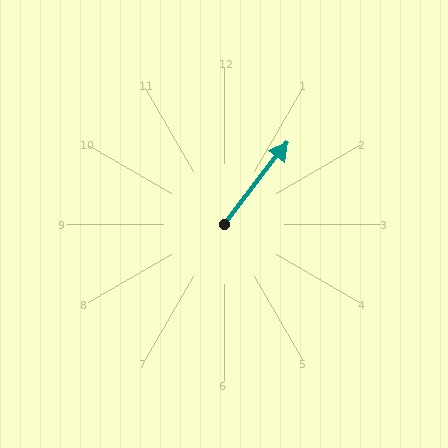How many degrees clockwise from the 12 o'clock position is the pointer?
Approximately 38 degrees.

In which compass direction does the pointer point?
Northeast.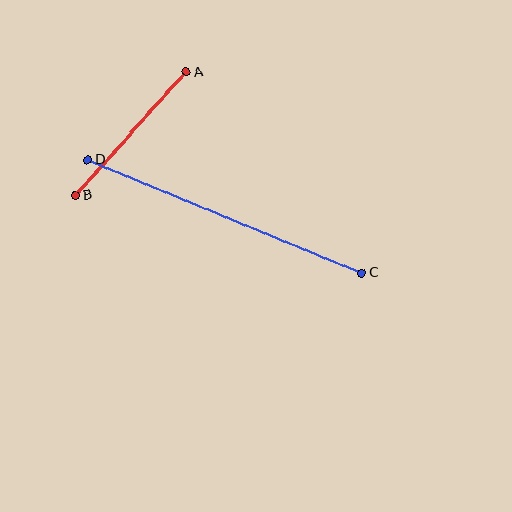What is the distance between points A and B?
The distance is approximately 166 pixels.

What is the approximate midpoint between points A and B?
The midpoint is at approximately (131, 134) pixels.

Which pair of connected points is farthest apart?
Points C and D are farthest apart.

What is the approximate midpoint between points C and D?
The midpoint is at approximately (225, 216) pixels.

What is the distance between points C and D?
The distance is approximately 296 pixels.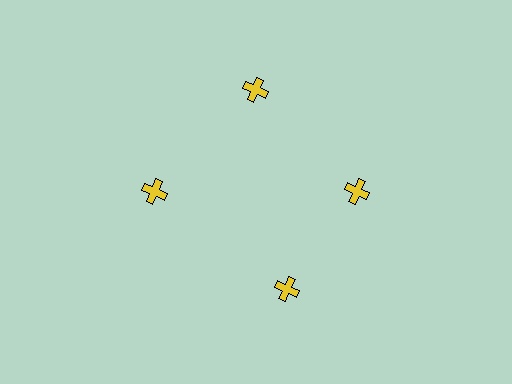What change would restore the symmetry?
The symmetry would be restored by rotating it back into even spacing with its neighbors so that all 4 crosses sit at equal angles and equal distance from the center.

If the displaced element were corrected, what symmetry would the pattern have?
It would have 4-fold rotational symmetry — the pattern would map onto itself every 90 degrees.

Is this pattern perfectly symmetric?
No. The 4 yellow crosses are arranged in a ring, but one element near the 6 o'clock position is rotated out of alignment along the ring, breaking the 4-fold rotational symmetry.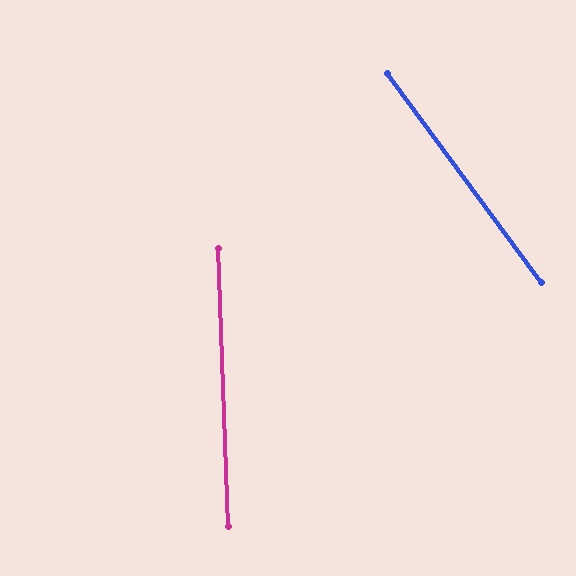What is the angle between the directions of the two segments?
Approximately 34 degrees.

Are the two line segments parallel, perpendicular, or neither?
Neither parallel nor perpendicular — they differ by about 34°.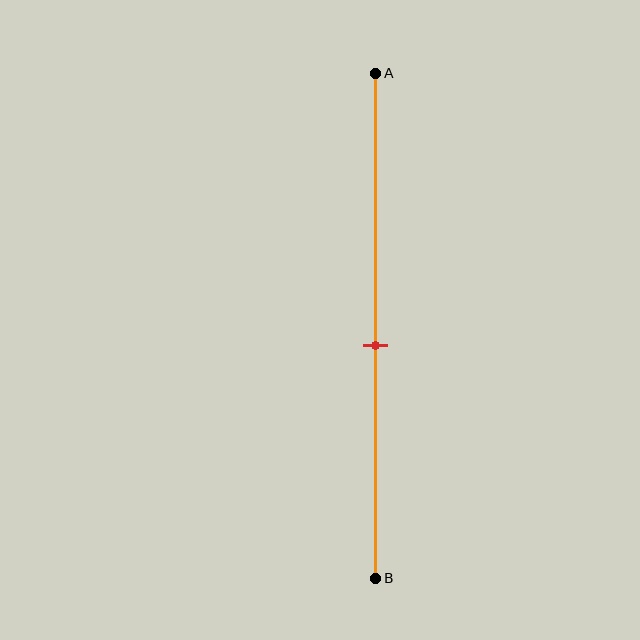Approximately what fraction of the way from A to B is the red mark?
The red mark is approximately 55% of the way from A to B.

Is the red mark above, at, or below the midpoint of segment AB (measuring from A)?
The red mark is below the midpoint of segment AB.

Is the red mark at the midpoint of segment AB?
No, the mark is at about 55% from A, not at the 50% midpoint.